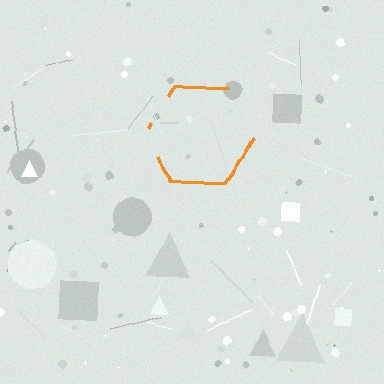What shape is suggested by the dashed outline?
The dashed outline suggests a hexagon.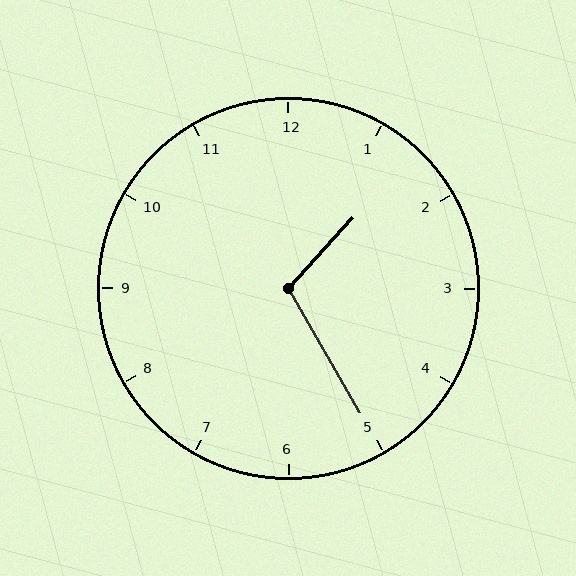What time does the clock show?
1:25.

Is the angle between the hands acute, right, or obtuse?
It is obtuse.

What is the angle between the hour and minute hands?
Approximately 108 degrees.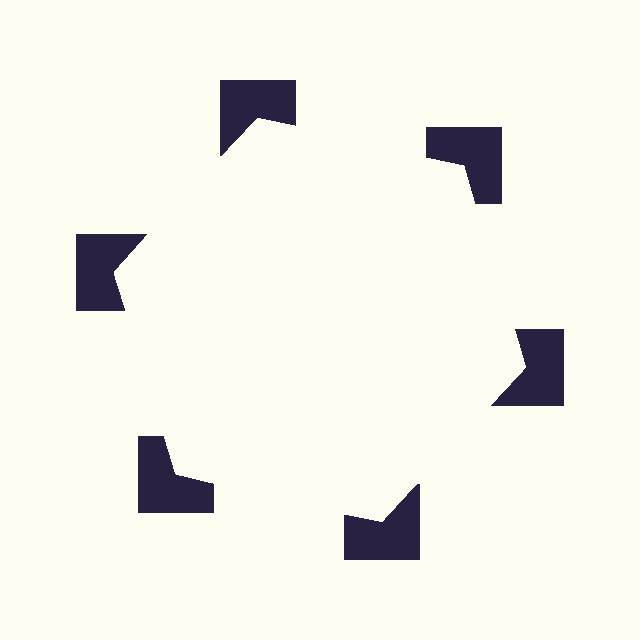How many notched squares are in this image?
There are 6 — one at each vertex of the illusory hexagon.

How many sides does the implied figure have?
6 sides.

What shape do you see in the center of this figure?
An illusory hexagon — its edges are inferred from the aligned wedge cuts in the notched squares, not physically drawn.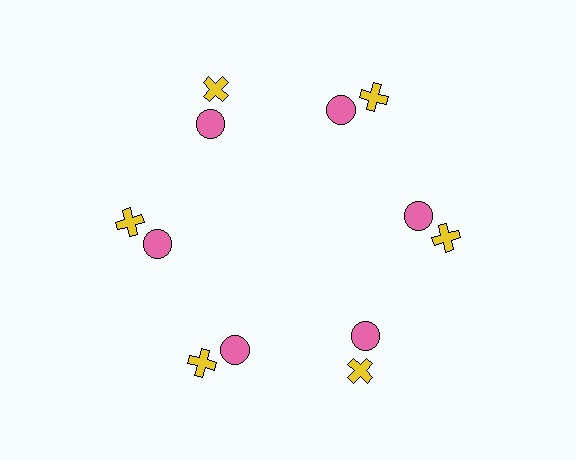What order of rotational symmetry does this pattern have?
This pattern has 6-fold rotational symmetry.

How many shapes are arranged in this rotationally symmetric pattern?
There are 12 shapes, arranged in 6 groups of 2.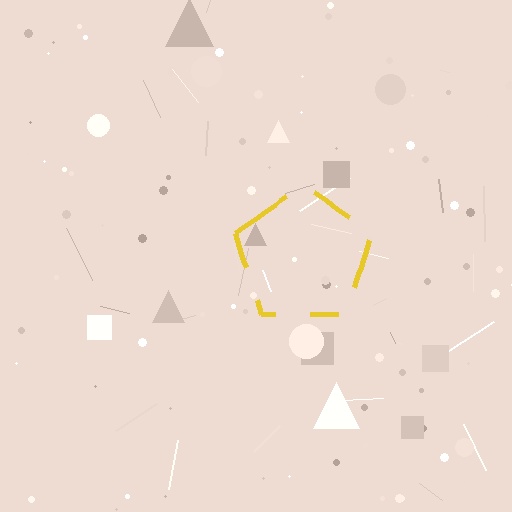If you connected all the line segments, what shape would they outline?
They would outline a pentagon.